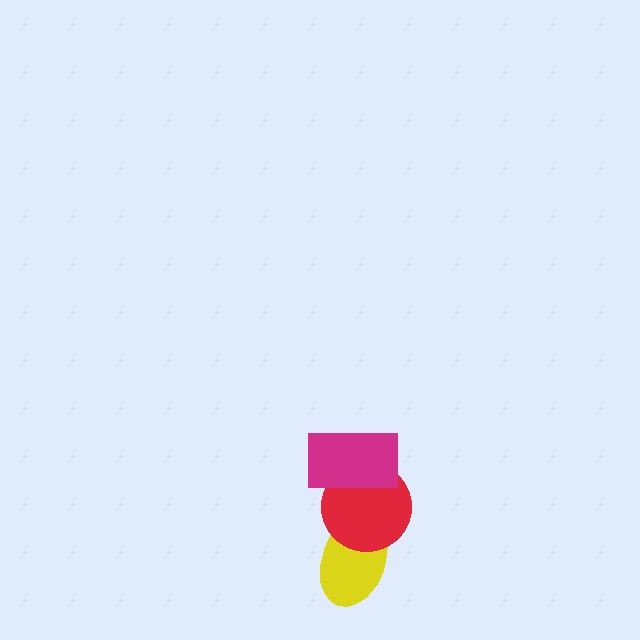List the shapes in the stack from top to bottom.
From top to bottom: the magenta rectangle, the red circle, the yellow ellipse.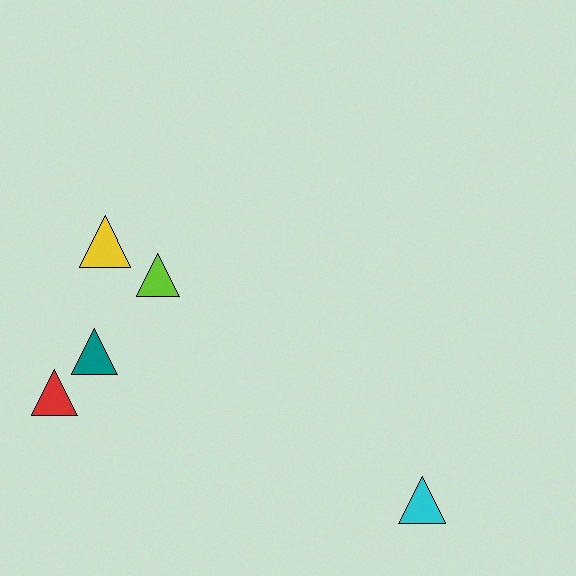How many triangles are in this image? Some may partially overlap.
There are 5 triangles.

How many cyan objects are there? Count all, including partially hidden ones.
There is 1 cyan object.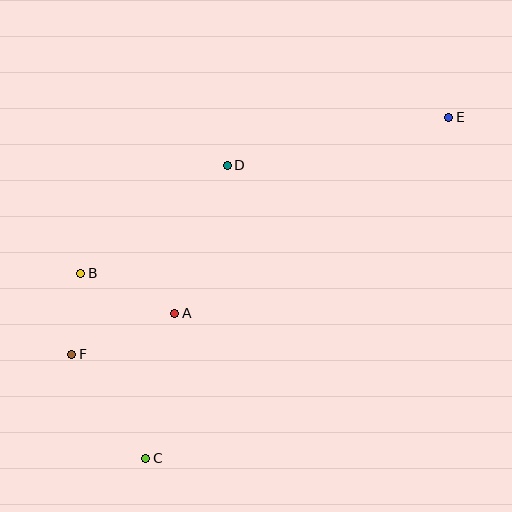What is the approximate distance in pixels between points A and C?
The distance between A and C is approximately 148 pixels.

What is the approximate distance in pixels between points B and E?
The distance between B and E is approximately 400 pixels.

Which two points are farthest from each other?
Points C and E are farthest from each other.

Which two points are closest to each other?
Points B and F are closest to each other.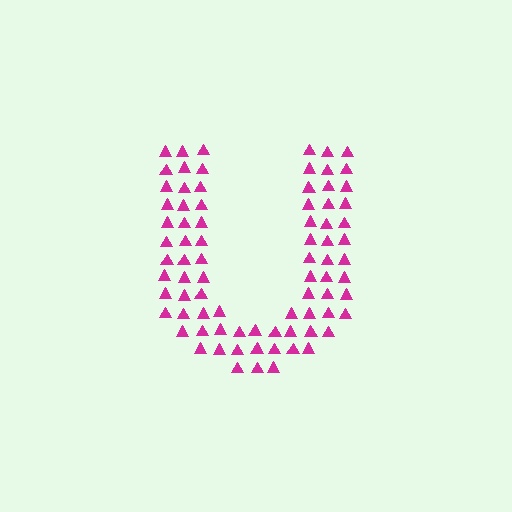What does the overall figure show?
The overall figure shows the letter U.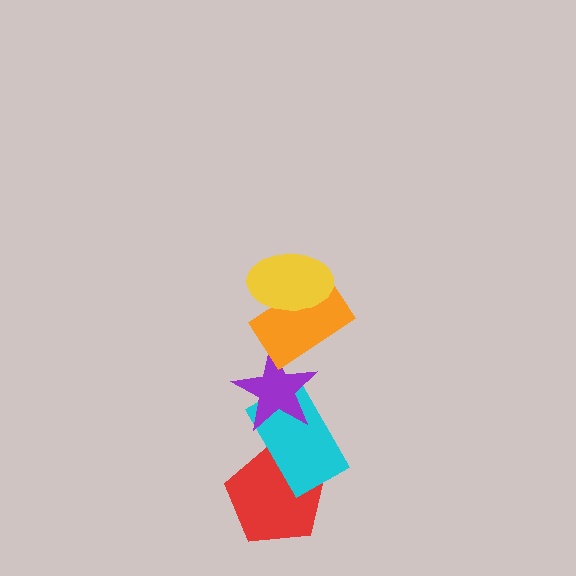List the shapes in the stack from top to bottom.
From top to bottom: the yellow ellipse, the orange rectangle, the purple star, the cyan rectangle, the red pentagon.